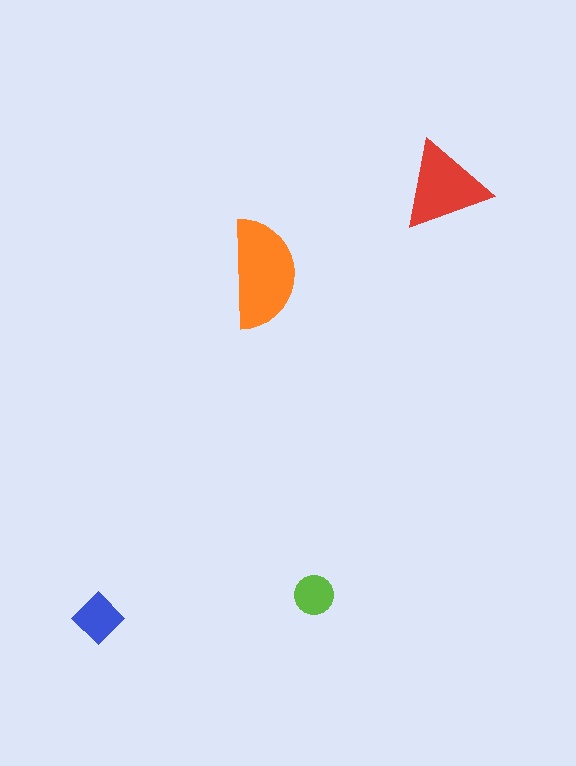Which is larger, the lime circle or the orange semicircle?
The orange semicircle.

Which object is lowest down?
The blue diamond is bottommost.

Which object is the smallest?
The lime circle.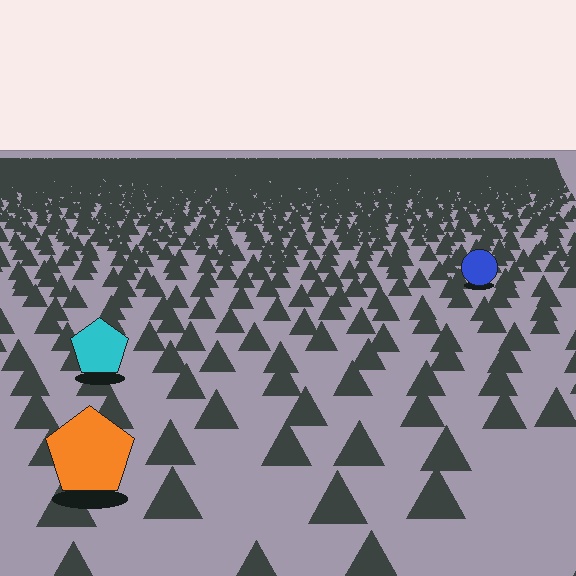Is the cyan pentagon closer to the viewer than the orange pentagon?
No. The orange pentagon is closer — you can tell from the texture gradient: the ground texture is coarser near it.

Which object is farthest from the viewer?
The blue circle is farthest from the viewer. It appears smaller and the ground texture around it is denser.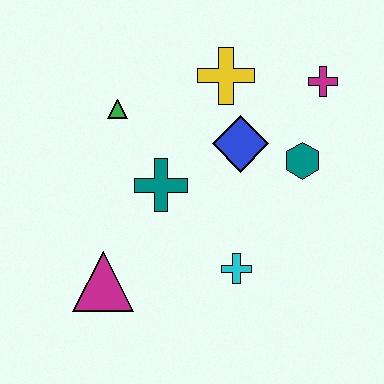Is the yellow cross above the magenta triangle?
Yes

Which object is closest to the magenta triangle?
The teal cross is closest to the magenta triangle.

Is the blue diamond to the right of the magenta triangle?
Yes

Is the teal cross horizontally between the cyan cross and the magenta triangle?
Yes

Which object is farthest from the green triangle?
The magenta cross is farthest from the green triangle.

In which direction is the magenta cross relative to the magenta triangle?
The magenta cross is to the right of the magenta triangle.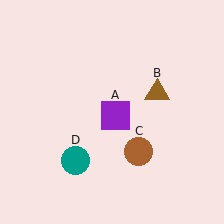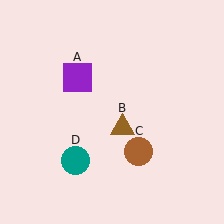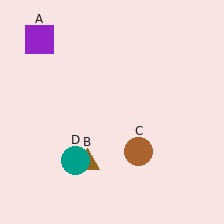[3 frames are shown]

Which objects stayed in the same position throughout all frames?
Brown circle (object C) and teal circle (object D) remained stationary.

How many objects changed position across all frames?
2 objects changed position: purple square (object A), brown triangle (object B).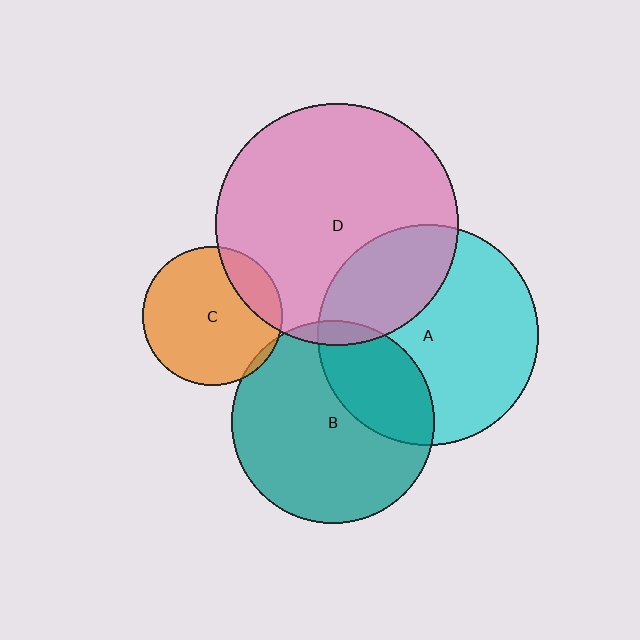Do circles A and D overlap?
Yes.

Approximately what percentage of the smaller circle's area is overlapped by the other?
Approximately 30%.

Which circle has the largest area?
Circle D (pink).